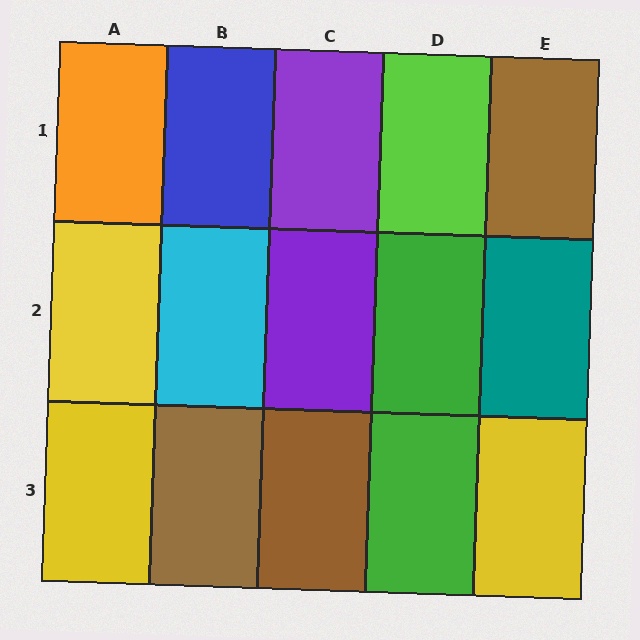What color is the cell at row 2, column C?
Purple.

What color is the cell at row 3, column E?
Yellow.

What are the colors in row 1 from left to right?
Orange, blue, purple, lime, brown.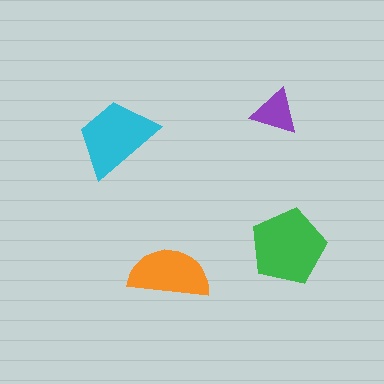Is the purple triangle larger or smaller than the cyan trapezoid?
Smaller.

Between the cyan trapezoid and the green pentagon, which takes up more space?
The green pentagon.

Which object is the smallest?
The purple triangle.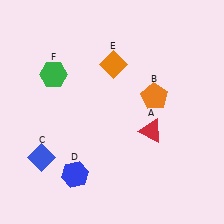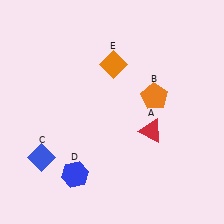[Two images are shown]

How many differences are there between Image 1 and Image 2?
There is 1 difference between the two images.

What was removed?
The green hexagon (F) was removed in Image 2.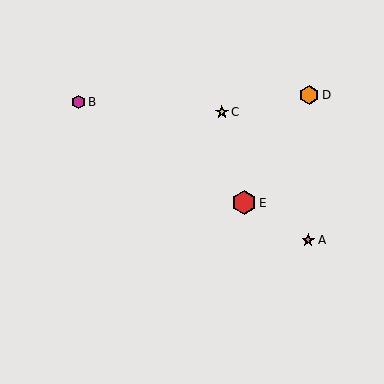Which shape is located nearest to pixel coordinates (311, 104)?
The orange hexagon (labeled D) at (309, 95) is nearest to that location.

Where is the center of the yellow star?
The center of the yellow star is at (222, 112).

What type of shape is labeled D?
Shape D is an orange hexagon.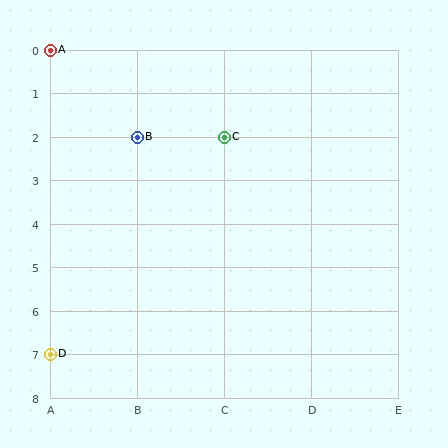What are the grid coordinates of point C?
Point C is at grid coordinates (C, 2).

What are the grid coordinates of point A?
Point A is at grid coordinates (A, 0).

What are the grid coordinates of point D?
Point D is at grid coordinates (A, 7).